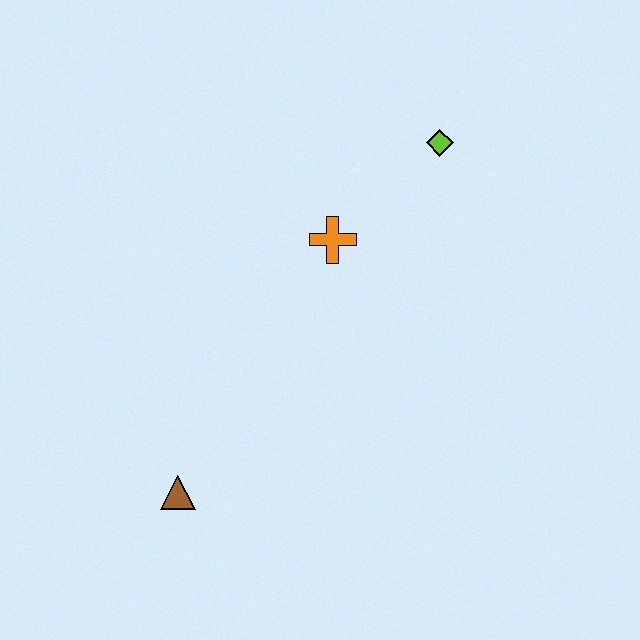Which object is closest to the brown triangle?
The orange cross is closest to the brown triangle.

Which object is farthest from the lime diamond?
The brown triangle is farthest from the lime diamond.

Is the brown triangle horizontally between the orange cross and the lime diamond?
No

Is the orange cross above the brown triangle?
Yes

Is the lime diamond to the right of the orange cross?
Yes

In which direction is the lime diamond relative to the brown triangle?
The lime diamond is above the brown triangle.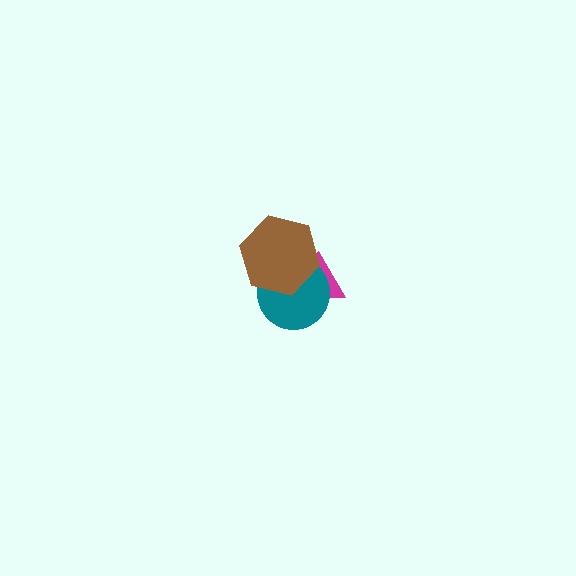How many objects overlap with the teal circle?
2 objects overlap with the teal circle.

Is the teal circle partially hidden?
Yes, it is partially covered by another shape.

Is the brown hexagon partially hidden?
No, no other shape covers it.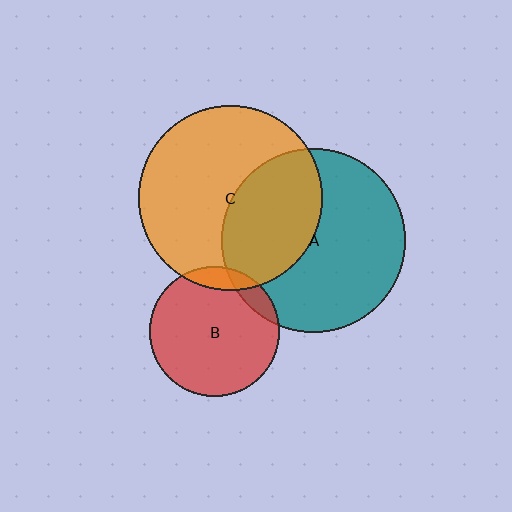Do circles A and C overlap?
Yes.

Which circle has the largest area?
Circle C (orange).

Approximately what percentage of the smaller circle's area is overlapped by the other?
Approximately 40%.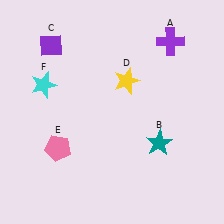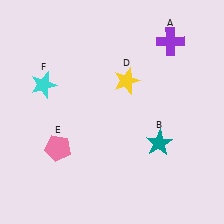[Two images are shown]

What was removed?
The purple diamond (C) was removed in Image 2.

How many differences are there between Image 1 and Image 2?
There is 1 difference between the two images.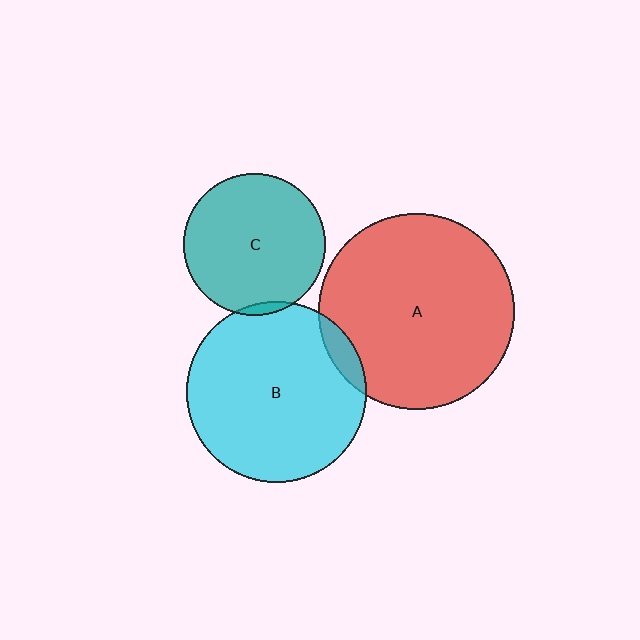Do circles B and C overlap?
Yes.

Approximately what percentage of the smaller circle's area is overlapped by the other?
Approximately 5%.